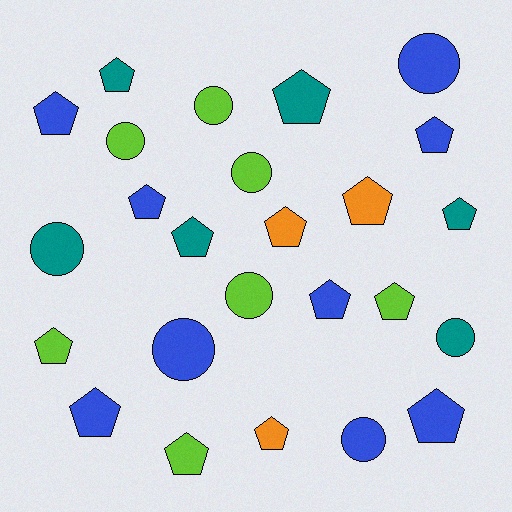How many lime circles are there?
There are 4 lime circles.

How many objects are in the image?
There are 25 objects.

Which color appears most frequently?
Blue, with 9 objects.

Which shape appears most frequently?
Pentagon, with 16 objects.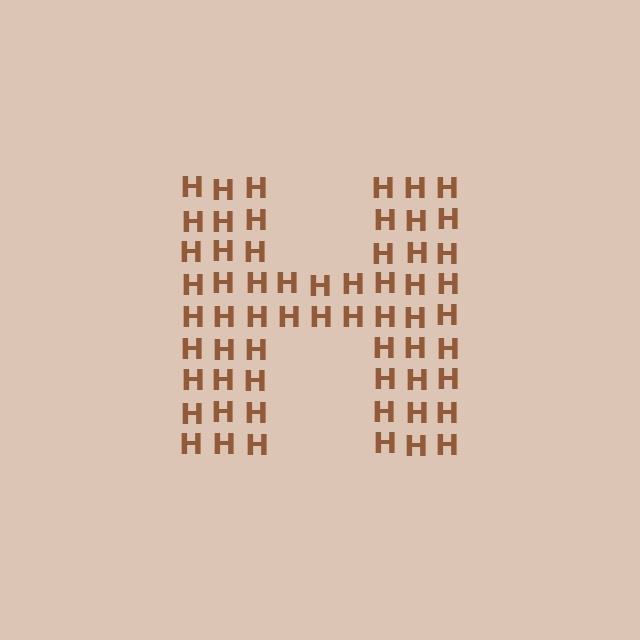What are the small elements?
The small elements are letter H's.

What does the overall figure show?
The overall figure shows the letter H.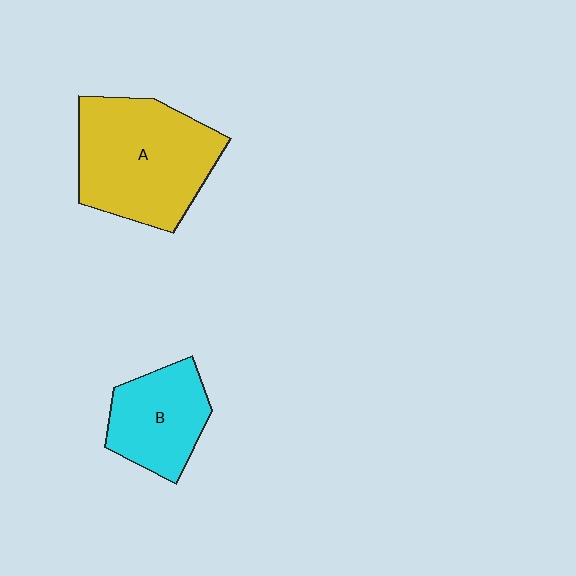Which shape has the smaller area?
Shape B (cyan).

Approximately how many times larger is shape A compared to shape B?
Approximately 1.7 times.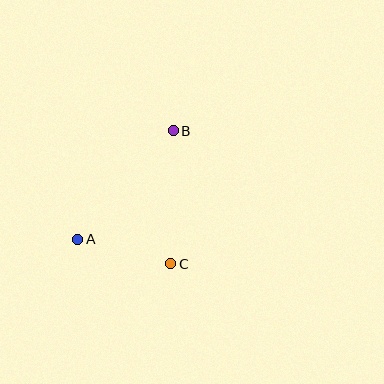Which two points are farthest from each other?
Points A and B are farthest from each other.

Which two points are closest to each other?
Points A and C are closest to each other.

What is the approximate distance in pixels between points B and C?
The distance between B and C is approximately 133 pixels.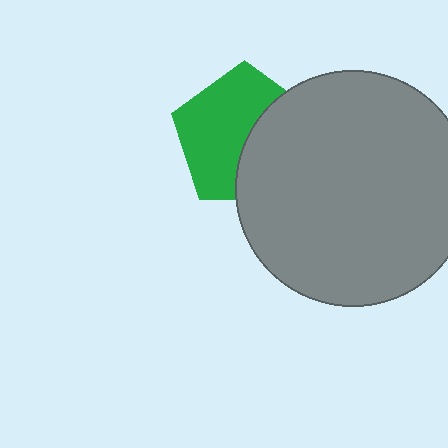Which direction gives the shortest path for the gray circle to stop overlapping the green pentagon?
Moving right gives the shortest separation.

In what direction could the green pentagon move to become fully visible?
The green pentagon could move left. That would shift it out from behind the gray circle entirely.